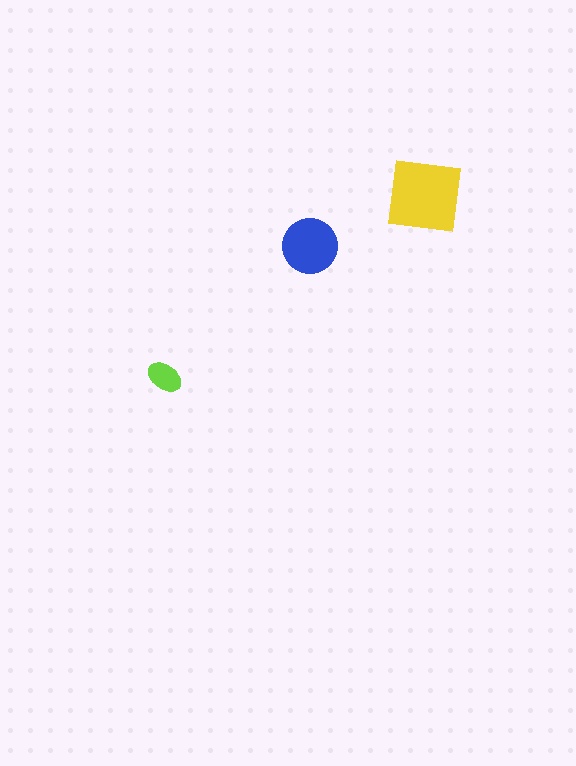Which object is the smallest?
The lime ellipse.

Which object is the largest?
The yellow square.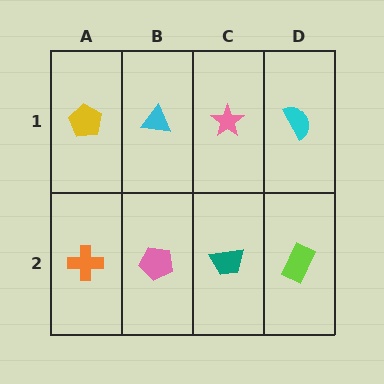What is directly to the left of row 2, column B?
An orange cross.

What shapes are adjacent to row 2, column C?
A pink star (row 1, column C), a pink pentagon (row 2, column B), a lime rectangle (row 2, column D).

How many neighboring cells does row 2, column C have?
3.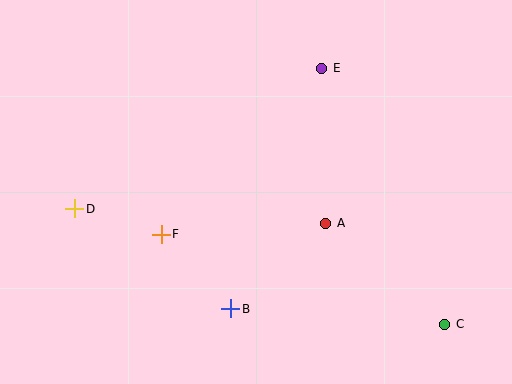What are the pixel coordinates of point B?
Point B is at (231, 309).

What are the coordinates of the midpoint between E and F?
The midpoint between E and F is at (241, 151).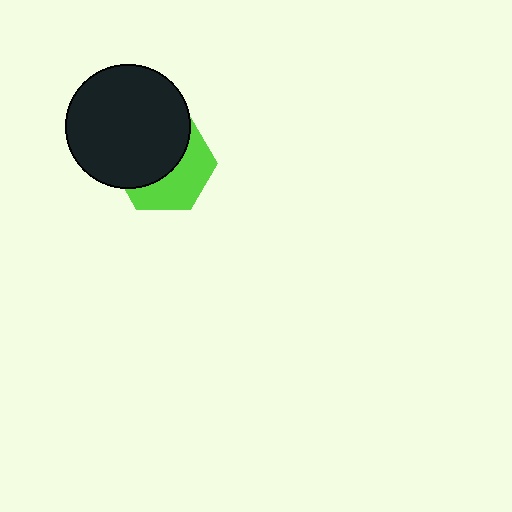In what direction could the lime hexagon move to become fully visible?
The lime hexagon could move toward the lower-right. That would shift it out from behind the black circle entirely.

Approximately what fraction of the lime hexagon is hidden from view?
Roughly 55% of the lime hexagon is hidden behind the black circle.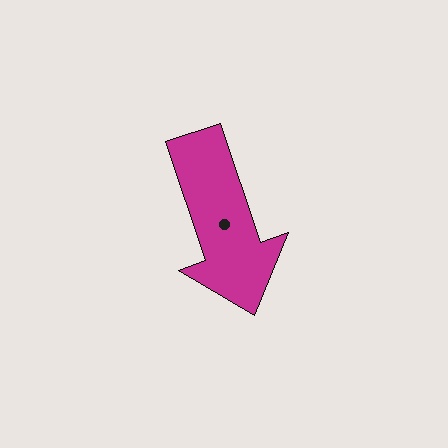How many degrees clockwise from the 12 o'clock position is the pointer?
Approximately 161 degrees.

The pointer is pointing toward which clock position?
Roughly 5 o'clock.